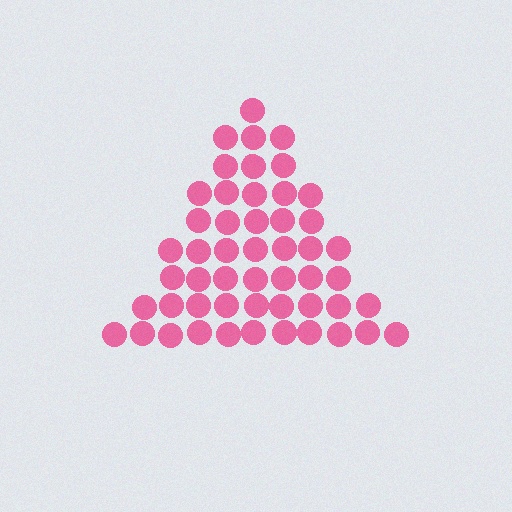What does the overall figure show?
The overall figure shows a triangle.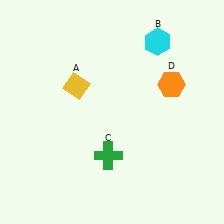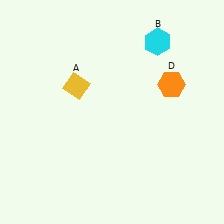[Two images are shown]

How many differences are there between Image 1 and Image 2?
There is 1 difference between the two images.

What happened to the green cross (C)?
The green cross (C) was removed in Image 2. It was in the bottom-left area of Image 1.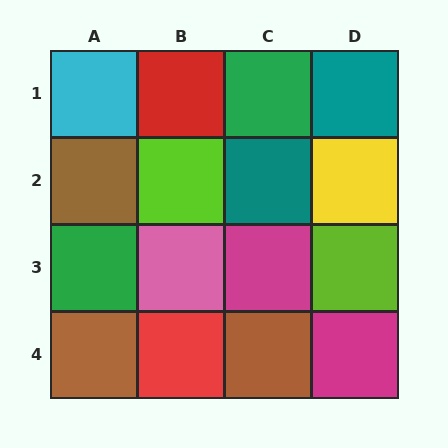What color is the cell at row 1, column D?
Teal.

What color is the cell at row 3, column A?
Green.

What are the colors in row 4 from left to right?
Brown, red, brown, magenta.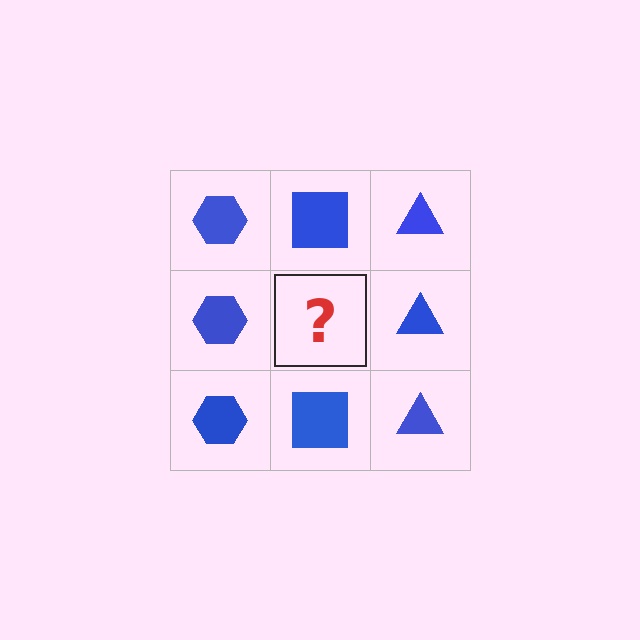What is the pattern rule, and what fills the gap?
The rule is that each column has a consistent shape. The gap should be filled with a blue square.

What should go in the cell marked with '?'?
The missing cell should contain a blue square.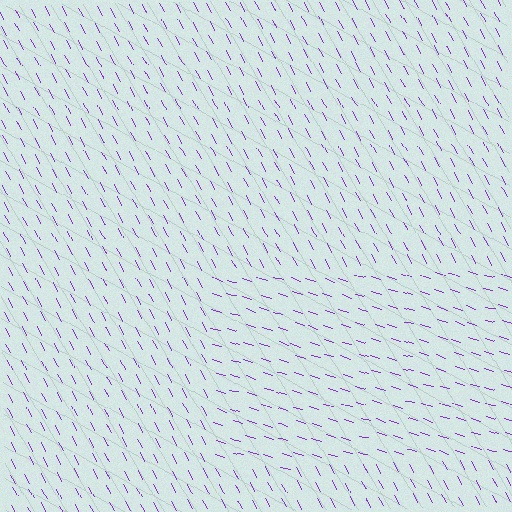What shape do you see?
I see a rectangle.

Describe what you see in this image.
The image is filled with small purple line segments. A rectangle region in the image has lines oriented differently from the surrounding lines, creating a visible texture boundary.